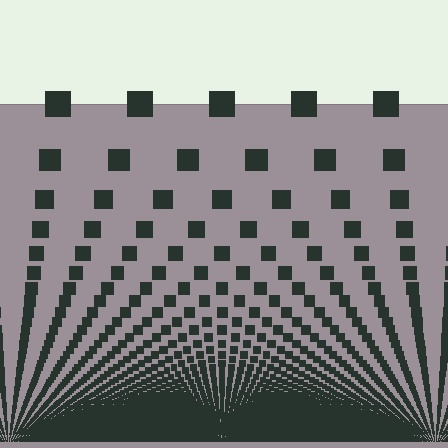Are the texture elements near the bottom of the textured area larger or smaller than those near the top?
Smaller. The gradient is inverted — elements near the bottom are smaller and denser.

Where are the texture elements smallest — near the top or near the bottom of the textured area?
Near the bottom.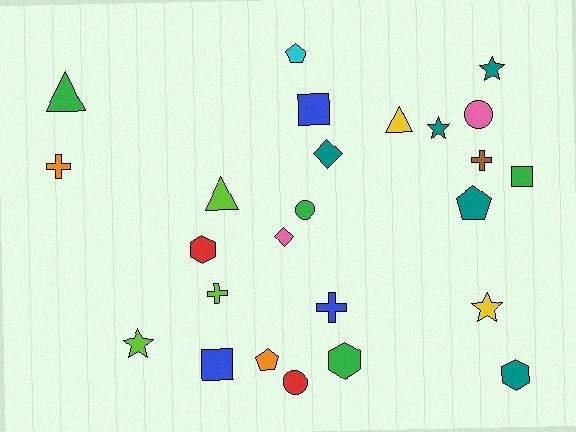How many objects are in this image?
There are 25 objects.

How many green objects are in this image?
There are 4 green objects.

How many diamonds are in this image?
There are 2 diamonds.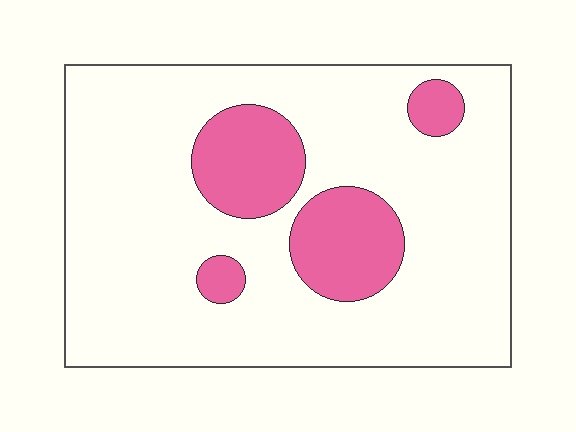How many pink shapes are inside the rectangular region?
4.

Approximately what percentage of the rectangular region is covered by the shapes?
Approximately 20%.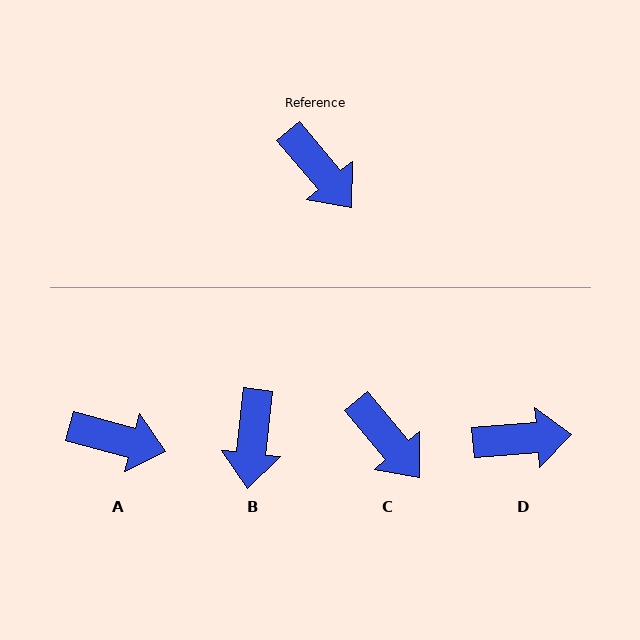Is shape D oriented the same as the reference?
No, it is off by about 55 degrees.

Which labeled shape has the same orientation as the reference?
C.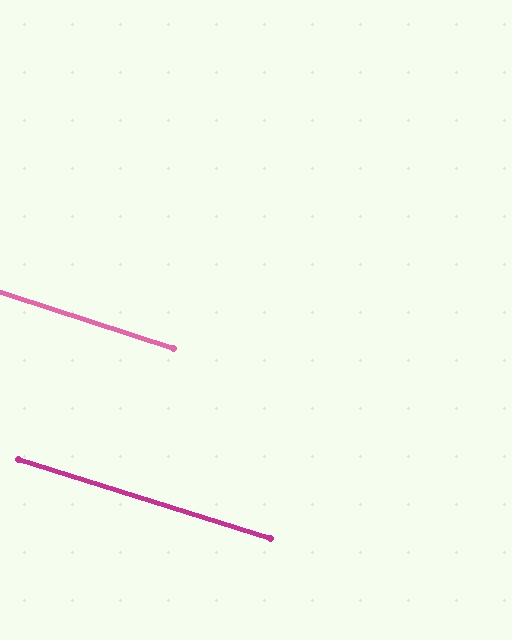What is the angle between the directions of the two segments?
Approximately 1 degree.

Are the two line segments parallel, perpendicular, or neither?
Parallel — their directions differ by only 0.5°.